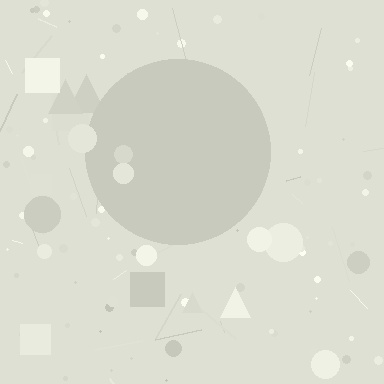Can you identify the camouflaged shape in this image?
The camouflaged shape is a circle.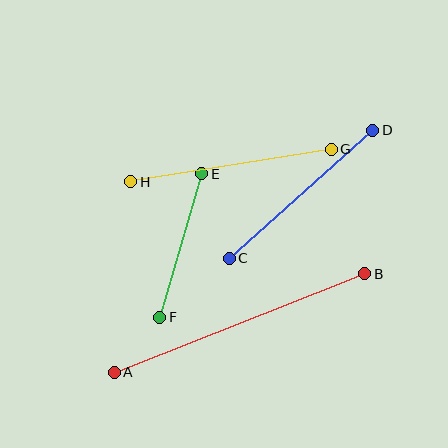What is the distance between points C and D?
The distance is approximately 192 pixels.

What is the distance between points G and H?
The distance is approximately 203 pixels.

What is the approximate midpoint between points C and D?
The midpoint is at approximately (301, 194) pixels.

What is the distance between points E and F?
The distance is approximately 150 pixels.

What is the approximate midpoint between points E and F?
The midpoint is at approximately (181, 245) pixels.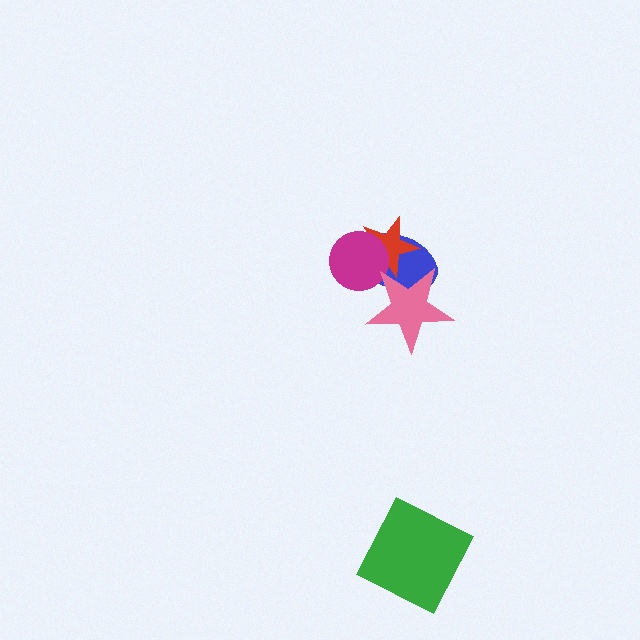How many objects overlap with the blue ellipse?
3 objects overlap with the blue ellipse.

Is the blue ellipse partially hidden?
Yes, it is partially covered by another shape.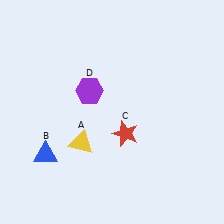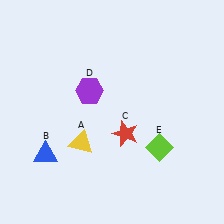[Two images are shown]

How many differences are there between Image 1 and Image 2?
There is 1 difference between the two images.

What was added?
A lime diamond (E) was added in Image 2.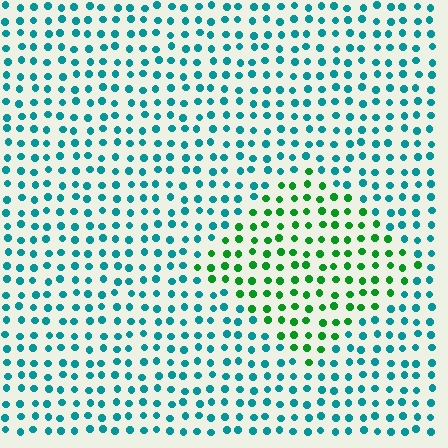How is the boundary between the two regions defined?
The boundary is defined purely by a slight shift in hue (about 50 degrees). Spacing, size, and orientation are identical on both sides.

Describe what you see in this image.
The image is filled with small teal elements in a uniform arrangement. A diamond-shaped region is visible where the elements are tinted to a slightly different hue, forming a subtle color boundary.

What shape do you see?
I see a diamond.